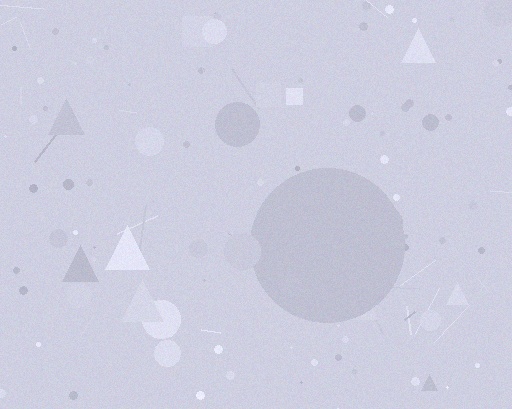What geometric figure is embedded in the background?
A circle is embedded in the background.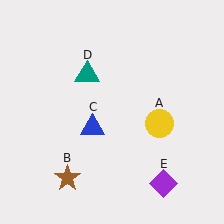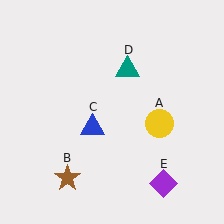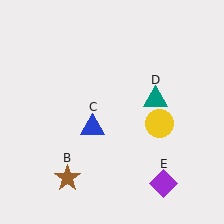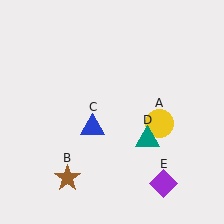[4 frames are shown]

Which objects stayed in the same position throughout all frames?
Yellow circle (object A) and brown star (object B) and blue triangle (object C) and purple diamond (object E) remained stationary.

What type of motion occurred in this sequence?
The teal triangle (object D) rotated clockwise around the center of the scene.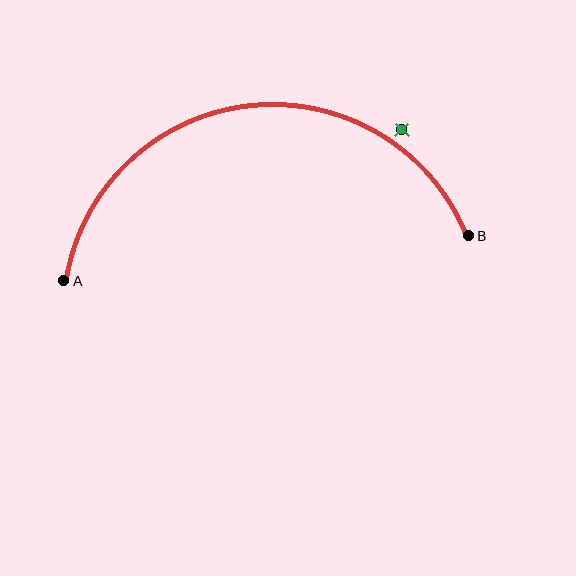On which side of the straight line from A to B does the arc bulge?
The arc bulges above the straight line connecting A and B.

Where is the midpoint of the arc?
The arc midpoint is the point on the curve farthest from the straight line joining A and B. It sits above that line.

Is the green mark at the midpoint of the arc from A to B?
No — the green mark does not lie on the arc at all. It sits slightly outside the curve.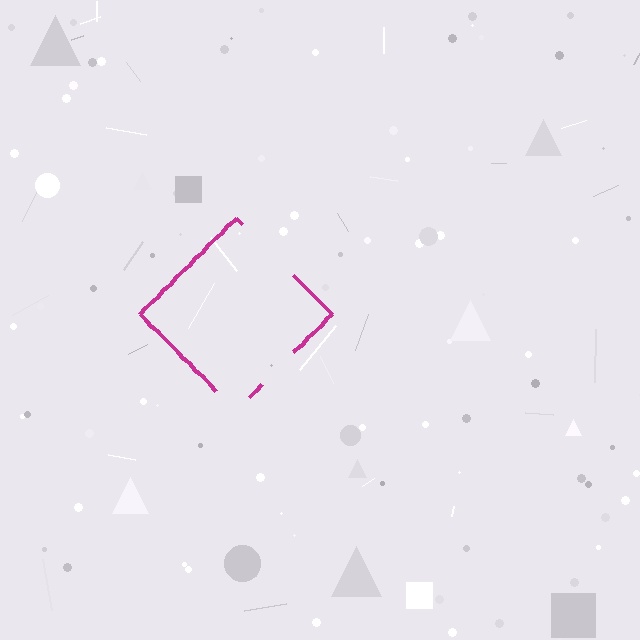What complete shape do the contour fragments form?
The contour fragments form a diamond.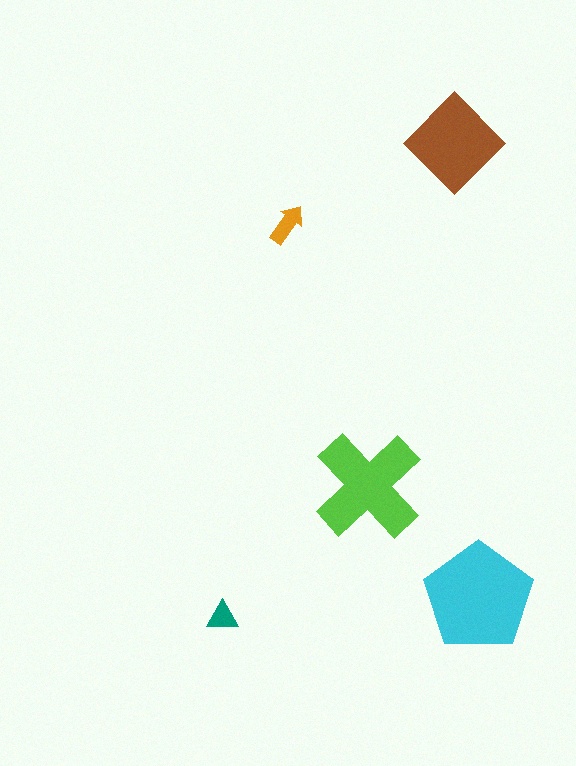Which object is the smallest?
The teal triangle.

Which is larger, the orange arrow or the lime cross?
The lime cross.